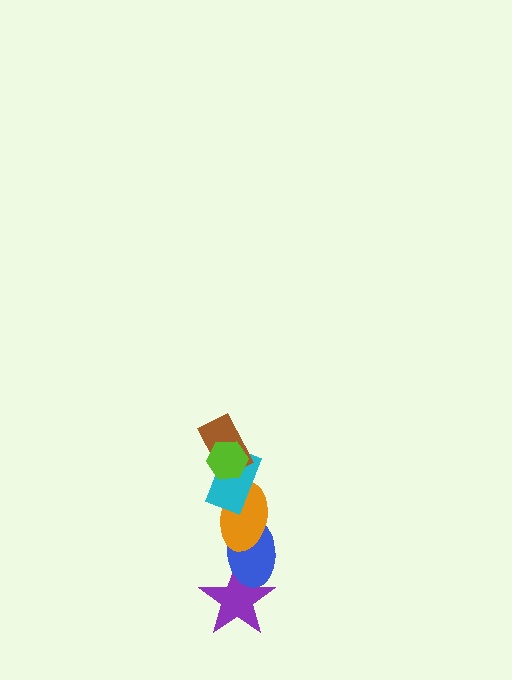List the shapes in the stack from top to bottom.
From top to bottom: the lime hexagon, the brown rectangle, the cyan rectangle, the orange ellipse, the blue ellipse, the purple star.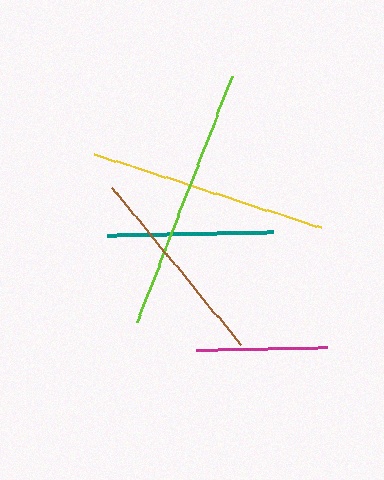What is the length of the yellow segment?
The yellow segment is approximately 237 pixels long.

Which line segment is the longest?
The lime line is the longest at approximately 264 pixels.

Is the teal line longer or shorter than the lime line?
The lime line is longer than the teal line.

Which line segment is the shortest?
The magenta line is the shortest at approximately 131 pixels.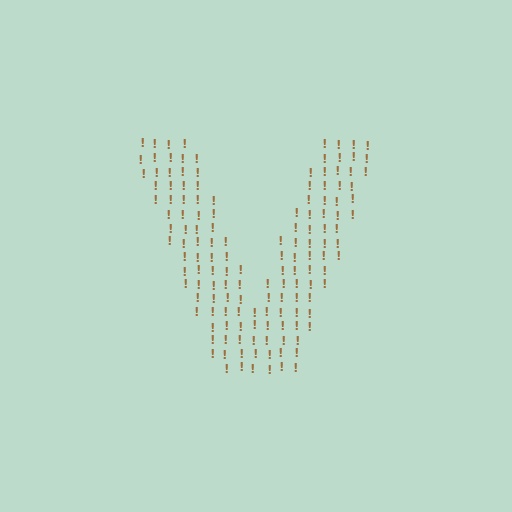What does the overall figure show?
The overall figure shows the letter V.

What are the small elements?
The small elements are exclamation marks.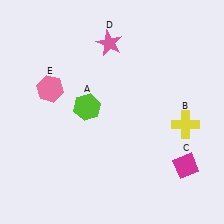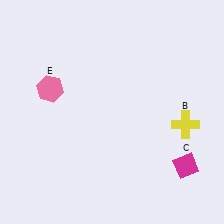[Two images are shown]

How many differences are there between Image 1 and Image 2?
There are 2 differences between the two images.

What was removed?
The lime hexagon (A), the pink star (D) were removed in Image 2.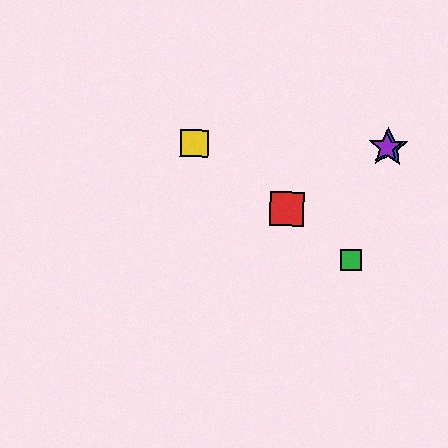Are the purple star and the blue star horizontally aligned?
Yes, both are at y≈147.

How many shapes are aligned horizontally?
3 shapes (the blue star, the yellow square, the purple star) are aligned horizontally.